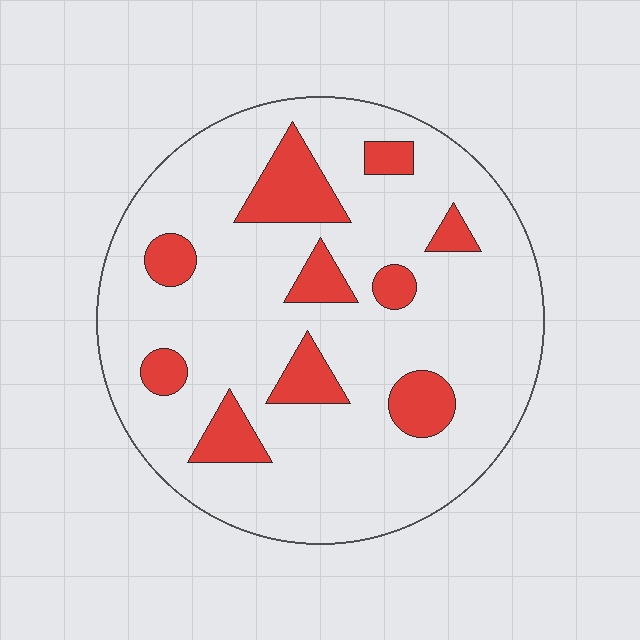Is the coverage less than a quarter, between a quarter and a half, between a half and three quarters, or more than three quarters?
Less than a quarter.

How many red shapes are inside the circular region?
10.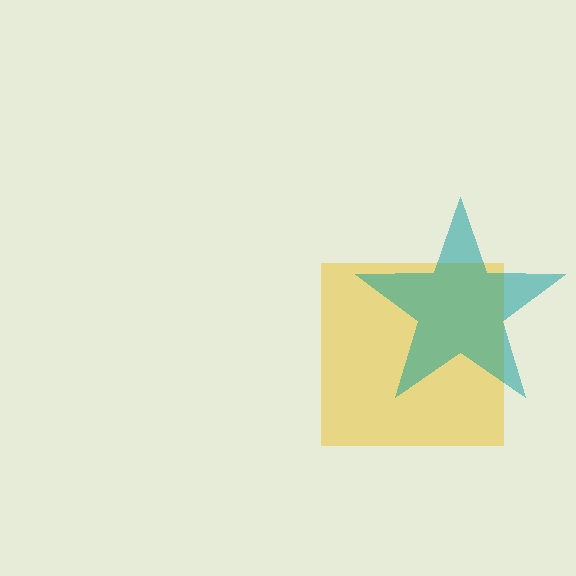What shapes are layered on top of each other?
The layered shapes are: a yellow square, a teal star.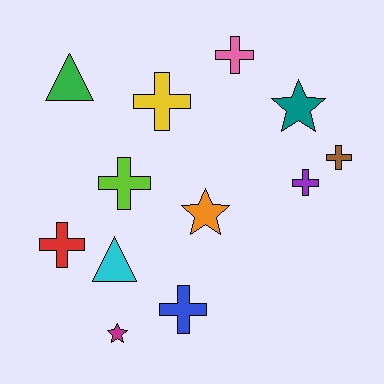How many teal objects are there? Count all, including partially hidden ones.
There is 1 teal object.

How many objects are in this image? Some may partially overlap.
There are 12 objects.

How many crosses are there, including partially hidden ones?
There are 7 crosses.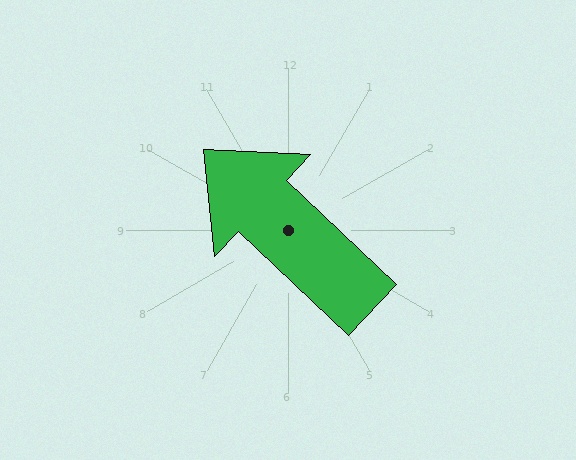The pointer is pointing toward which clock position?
Roughly 10 o'clock.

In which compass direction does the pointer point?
Northwest.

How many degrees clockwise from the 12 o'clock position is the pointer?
Approximately 313 degrees.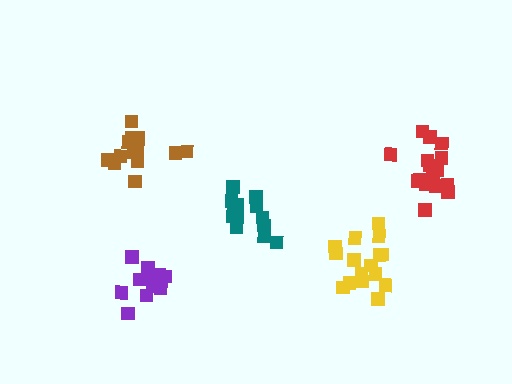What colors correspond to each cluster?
The clusters are colored: yellow, teal, red, brown, purple.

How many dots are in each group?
Group 1: 16 dots, Group 2: 13 dots, Group 3: 17 dots, Group 4: 13 dots, Group 5: 14 dots (73 total).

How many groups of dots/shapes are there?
There are 5 groups.